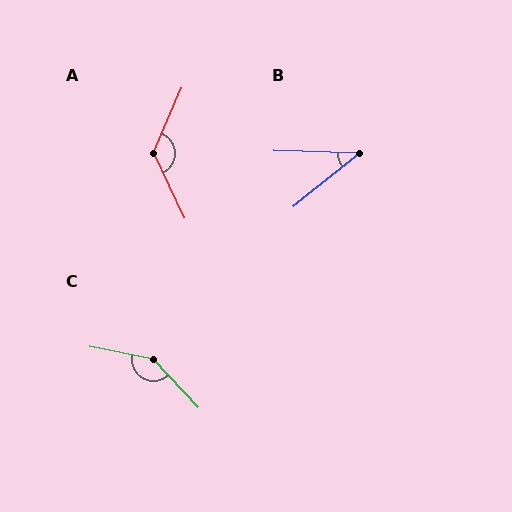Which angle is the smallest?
B, at approximately 41 degrees.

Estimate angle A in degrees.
Approximately 131 degrees.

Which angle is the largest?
C, at approximately 144 degrees.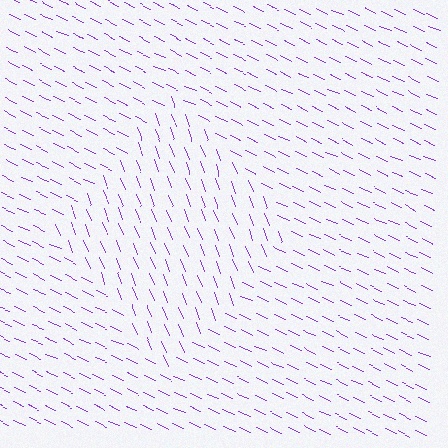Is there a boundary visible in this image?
Yes, there is a texture boundary formed by a change in line orientation.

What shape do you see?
I see a diamond.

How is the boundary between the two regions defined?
The boundary is defined purely by a change in line orientation (approximately 45 degrees difference). All lines are the same color and thickness.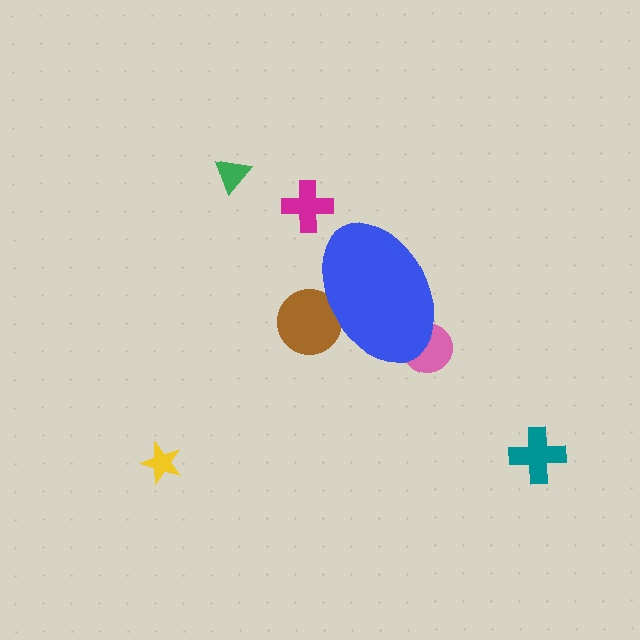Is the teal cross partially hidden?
No, the teal cross is fully visible.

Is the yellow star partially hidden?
No, the yellow star is fully visible.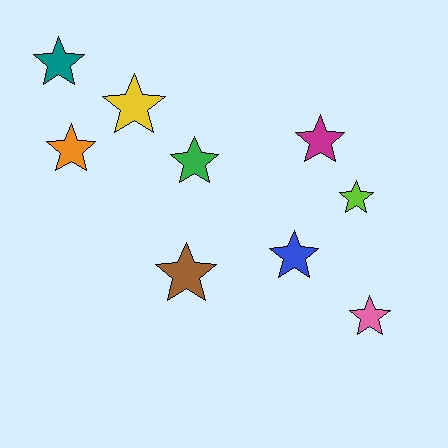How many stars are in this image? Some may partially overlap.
There are 9 stars.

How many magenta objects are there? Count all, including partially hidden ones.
There is 1 magenta object.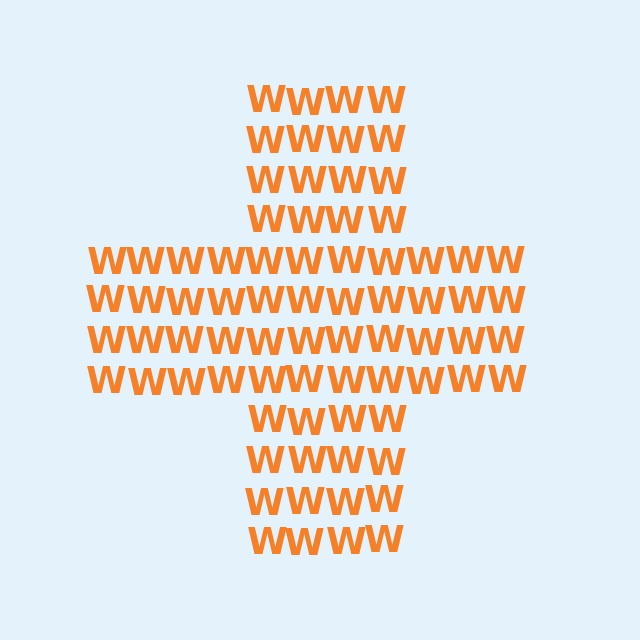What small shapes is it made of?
It is made of small letter W's.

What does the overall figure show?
The overall figure shows a cross.